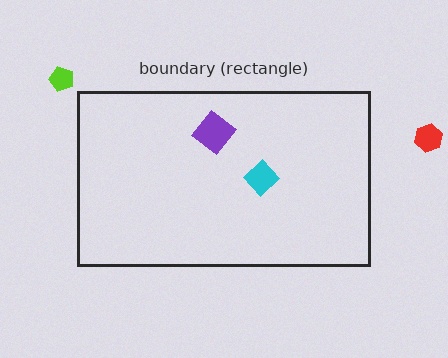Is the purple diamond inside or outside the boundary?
Inside.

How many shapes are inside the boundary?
2 inside, 2 outside.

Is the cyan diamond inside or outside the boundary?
Inside.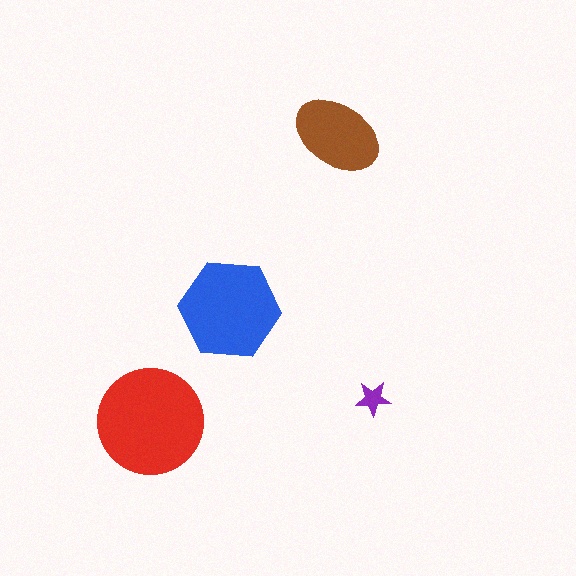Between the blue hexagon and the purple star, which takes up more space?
The blue hexagon.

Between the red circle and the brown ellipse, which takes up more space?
The red circle.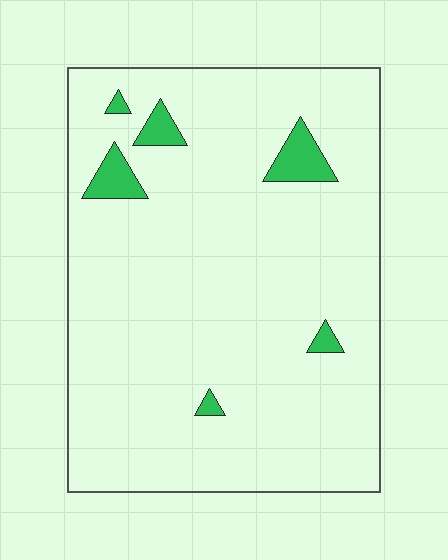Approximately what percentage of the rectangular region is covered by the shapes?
Approximately 5%.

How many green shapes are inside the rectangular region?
6.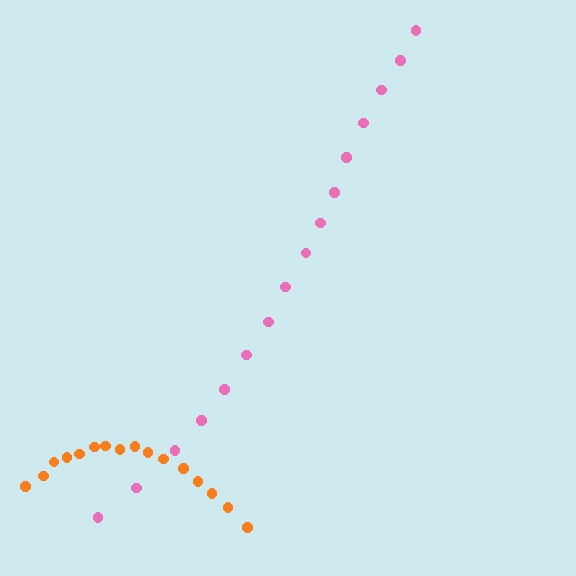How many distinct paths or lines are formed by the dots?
There are 2 distinct paths.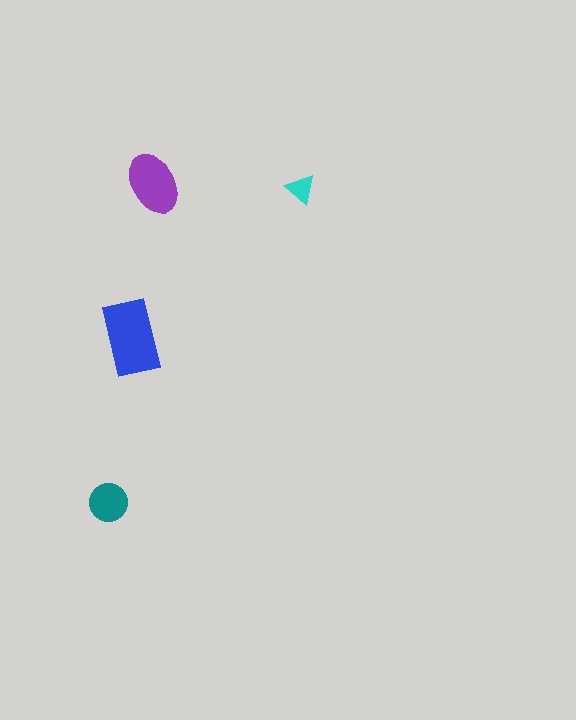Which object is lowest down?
The teal circle is bottommost.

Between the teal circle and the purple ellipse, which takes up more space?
The purple ellipse.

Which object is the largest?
The blue rectangle.